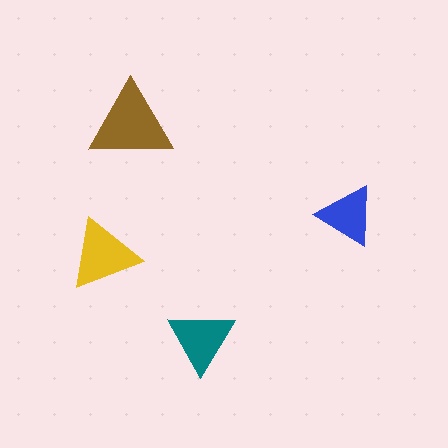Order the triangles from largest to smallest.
the brown one, the yellow one, the teal one, the blue one.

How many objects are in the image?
There are 4 objects in the image.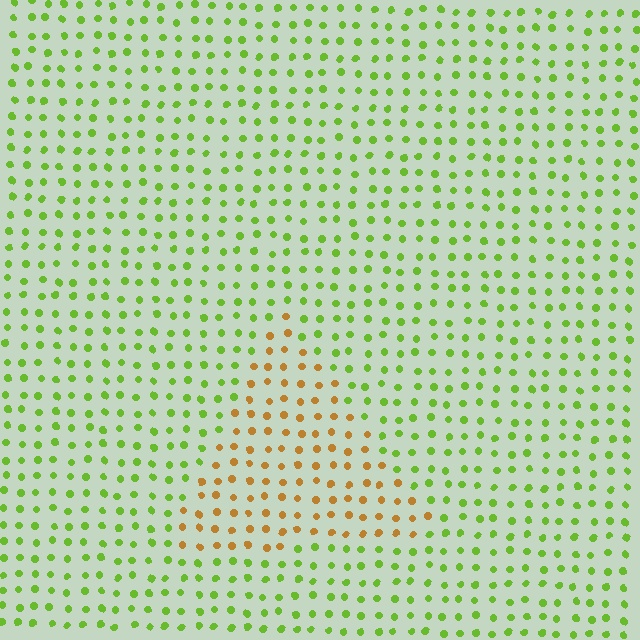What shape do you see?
I see a triangle.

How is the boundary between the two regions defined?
The boundary is defined purely by a slight shift in hue (about 60 degrees). Spacing, size, and orientation are identical on both sides.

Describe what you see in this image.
The image is filled with small lime elements in a uniform arrangement. A triangle-shaped region is visible where the elements are tinted to a slightly different hue, forming a subtle color boundary.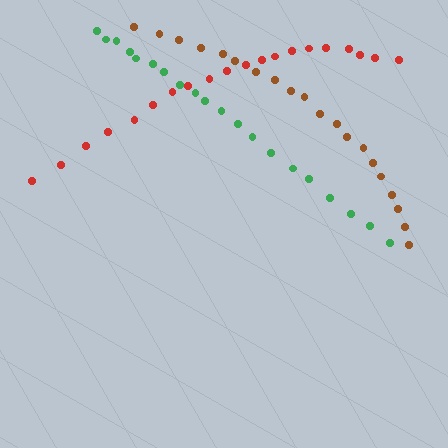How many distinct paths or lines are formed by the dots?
There are 3 distinct paths.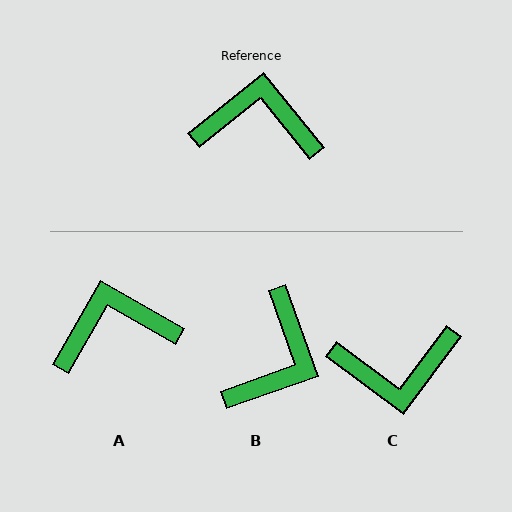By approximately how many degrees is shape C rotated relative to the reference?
Approximately 165 degrees clockwise.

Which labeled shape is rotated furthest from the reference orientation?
C, about 165 degrees away.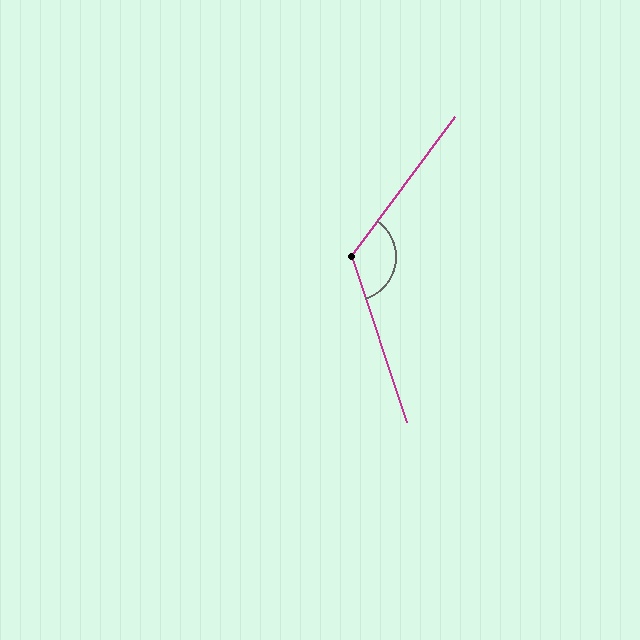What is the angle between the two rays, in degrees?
Approximately 125 degrees.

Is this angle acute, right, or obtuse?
It is obtuse.